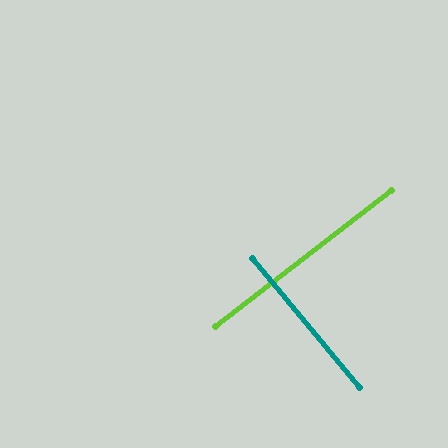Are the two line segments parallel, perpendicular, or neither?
Perpendicular — they meet at approximately 88°.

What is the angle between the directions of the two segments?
Approximately 88 degrees.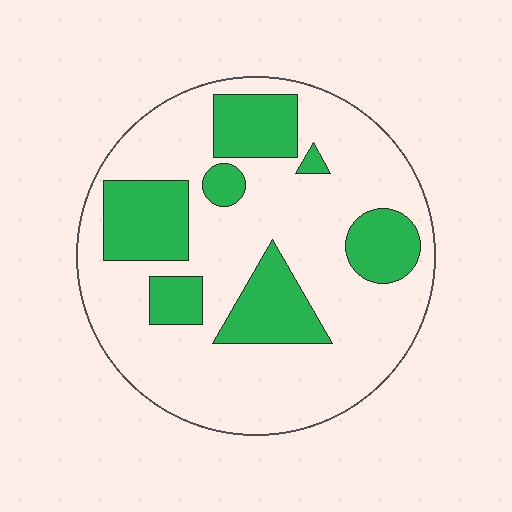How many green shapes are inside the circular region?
7.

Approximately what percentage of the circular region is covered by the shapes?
Approximately 30%.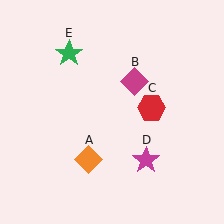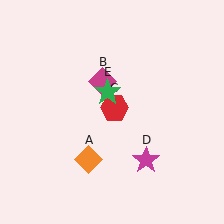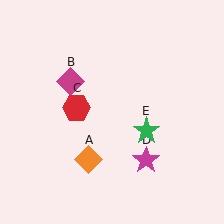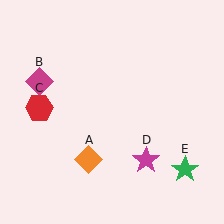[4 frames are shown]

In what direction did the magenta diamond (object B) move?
The magenta diamond (object B) moved left.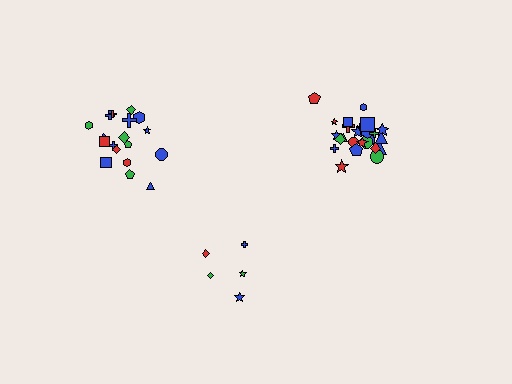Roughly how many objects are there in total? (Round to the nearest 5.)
Roughly 50 objects in total.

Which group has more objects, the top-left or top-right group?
The top-right group.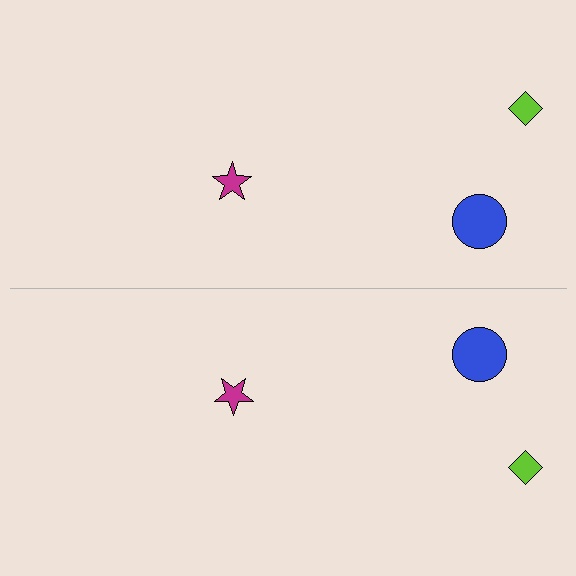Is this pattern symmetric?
Yes, this pattern has bilateral (reflection) symmetry.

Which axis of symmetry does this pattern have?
The pattern has a horizontal axis of symmetry running through the center of the image.